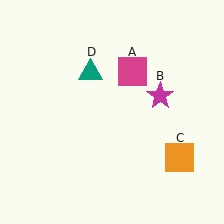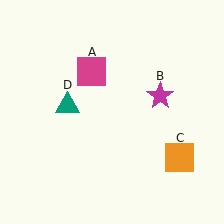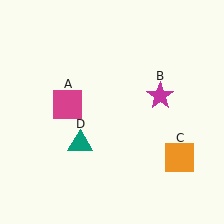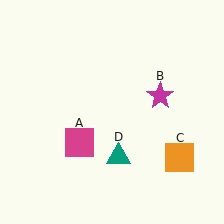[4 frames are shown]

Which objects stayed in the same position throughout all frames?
Magenta star (object B) and orange square (object C) remained stationary.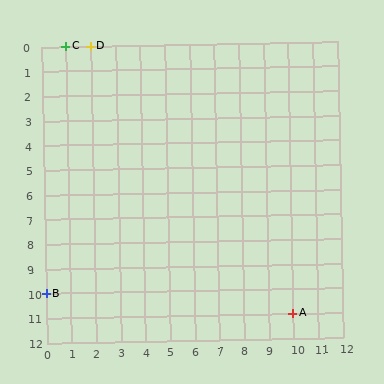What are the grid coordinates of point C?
Point C is at grid coordinates (1, 0).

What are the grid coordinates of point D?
Point D is at grid coordinates (2, 0).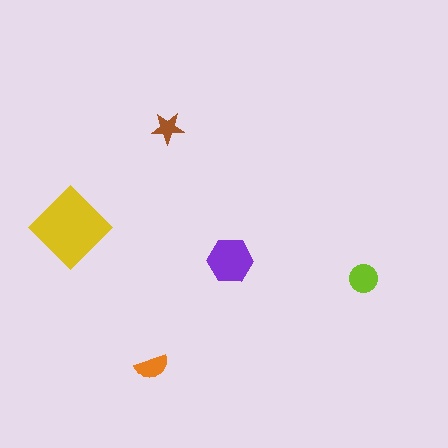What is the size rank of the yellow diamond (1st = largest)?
1st.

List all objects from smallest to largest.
The brown star, the orange semicircle, the lime circle, the purple hexagon, the yellow diamond.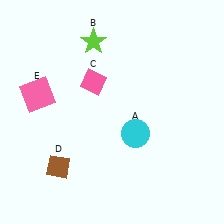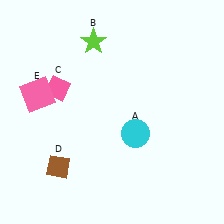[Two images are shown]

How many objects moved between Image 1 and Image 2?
1 object moved between the two images.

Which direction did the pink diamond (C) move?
The pink diamond (C) moved left.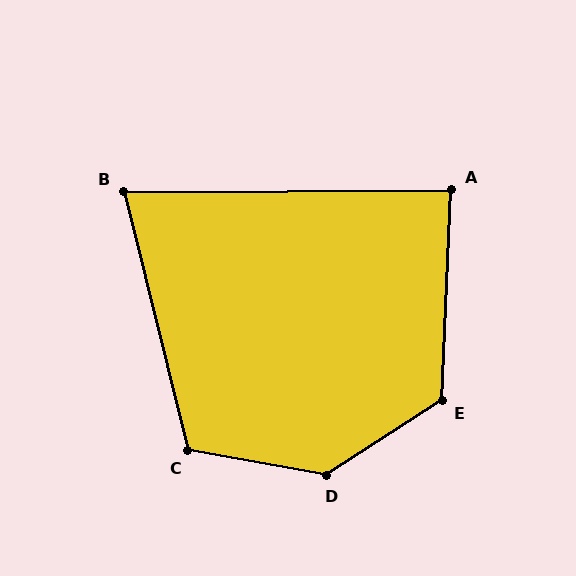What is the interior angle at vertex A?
Approximately 87 degrees (approximately right).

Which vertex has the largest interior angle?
D, at approximately 137 degrees.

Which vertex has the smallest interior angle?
B, at approximately 76 degrees.